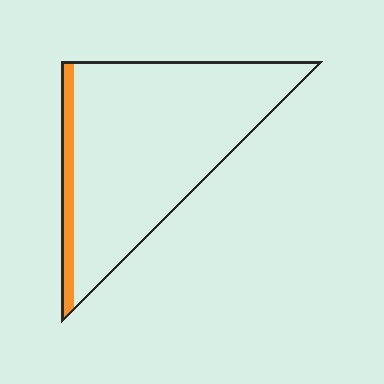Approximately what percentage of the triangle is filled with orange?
Approximately 10%.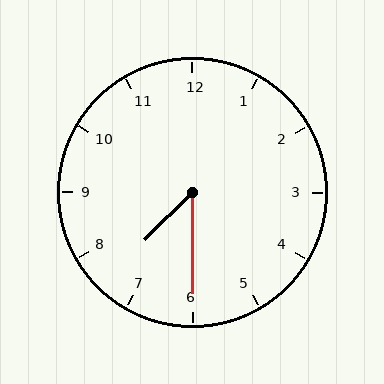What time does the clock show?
7:30.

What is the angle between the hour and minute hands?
Approximately 45 degrees.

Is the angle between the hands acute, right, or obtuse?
It is acute.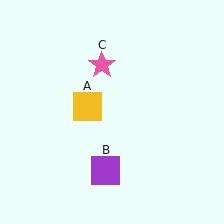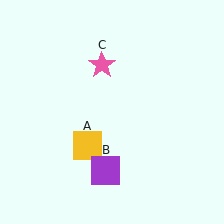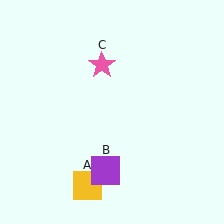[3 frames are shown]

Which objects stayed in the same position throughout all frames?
Purple square (object B) and pink star (object C) remained stationary.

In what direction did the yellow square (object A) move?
The yellow square (object A) moved down.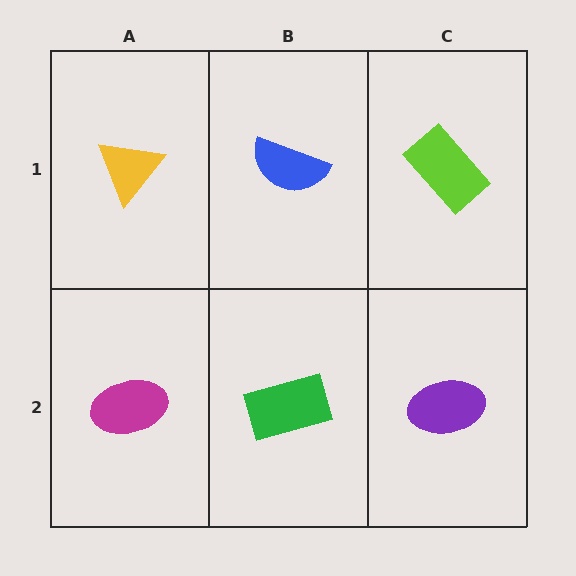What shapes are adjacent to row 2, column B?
A blue semicircle (row 1, column B), a magenta ellipse (row 2, column A), a purple ellipse (row 2, column C).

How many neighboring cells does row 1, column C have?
2.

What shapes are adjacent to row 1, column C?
A purple ellipse (row 2, column C), a blue semicircle (row 1, column B).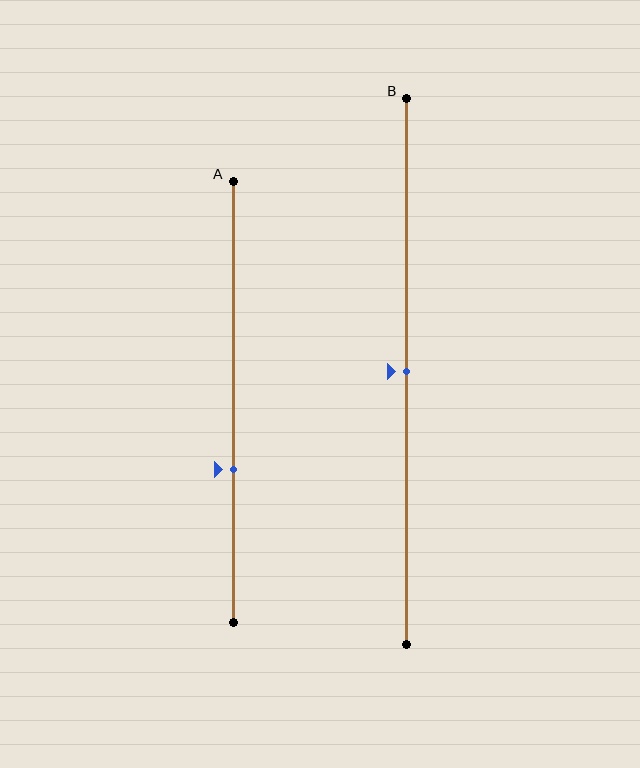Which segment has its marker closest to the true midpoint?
Segment B has its marker closest to the true midpoint.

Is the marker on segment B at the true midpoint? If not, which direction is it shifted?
Yes, the marker on segment B is at the true midpoint.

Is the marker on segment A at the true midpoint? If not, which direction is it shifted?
No, the marker on segment A is shifted downward by about 15% of the segment length.